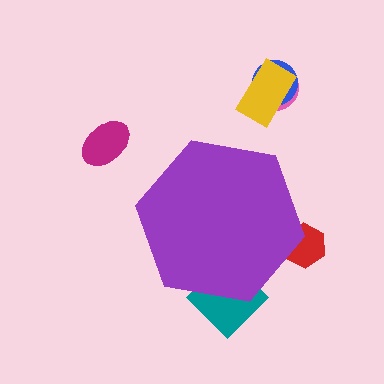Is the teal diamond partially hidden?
Yes, the teal diamond is partially hidden behind the purple hexagon.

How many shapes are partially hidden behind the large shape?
2 shapes are partially hidden.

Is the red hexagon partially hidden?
Yes, the red hexagon is partially hidden behind the purple hexagon.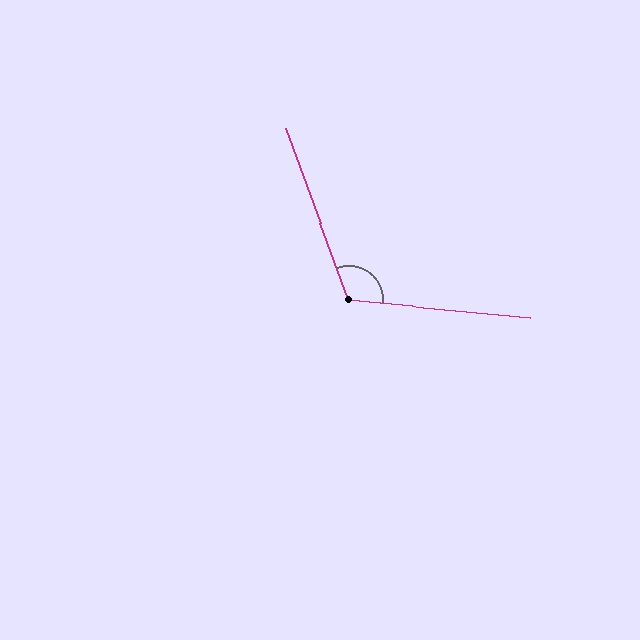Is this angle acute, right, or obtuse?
It is obtuse.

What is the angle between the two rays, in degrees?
Approximately 115 degrees.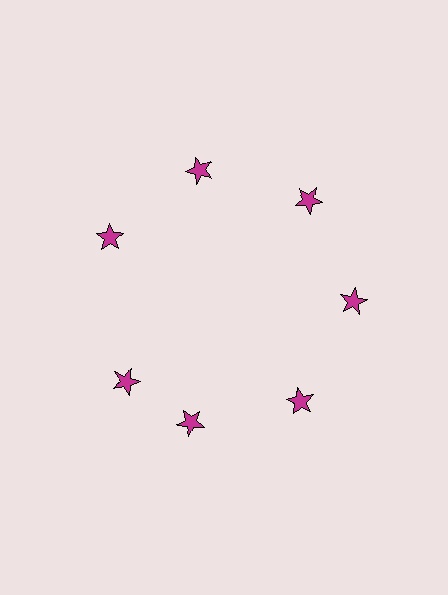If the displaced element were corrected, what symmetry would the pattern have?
It would have 7-fold rotational symmetry — the pattern would map onto itself every 51 degrees.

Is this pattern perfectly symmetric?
No. The 7 magenta stars are arranged in a ring, but one element near the 8 o'clock position is rotated out of alignment along the ring, breaking the 7-fold rotational symmetry.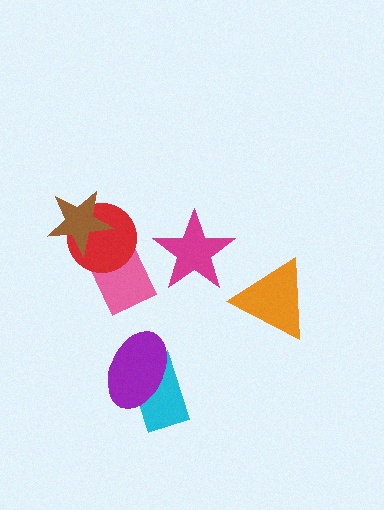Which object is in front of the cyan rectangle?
The purple ellipse is in front of the cyan rectangle.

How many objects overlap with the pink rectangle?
2 objects overlap with the pink rectangle.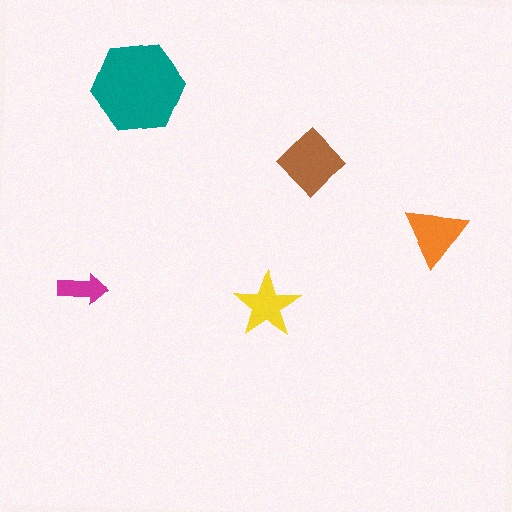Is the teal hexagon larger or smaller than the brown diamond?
Larger.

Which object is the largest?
The teal hexagon.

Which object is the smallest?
The magenta arrow.